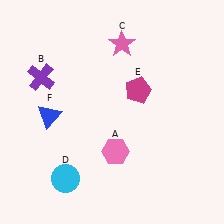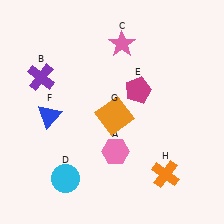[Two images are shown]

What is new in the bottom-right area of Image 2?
An orange cross (H) was added in the bottom-right area of Image 2.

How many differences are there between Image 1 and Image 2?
There are 2 differences between the two images.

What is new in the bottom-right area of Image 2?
An orange square (G) was added in the bottom-right area of Image 2.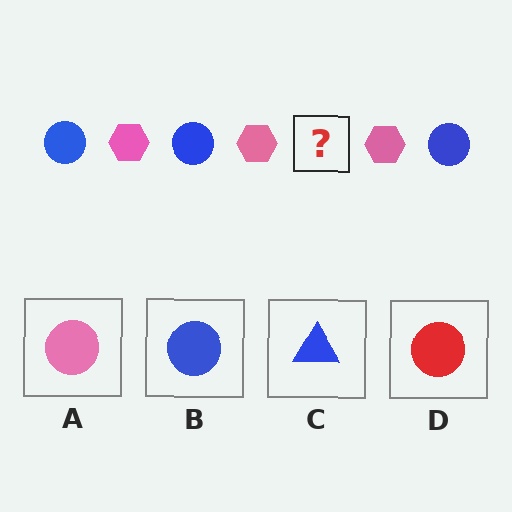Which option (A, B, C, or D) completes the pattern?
B.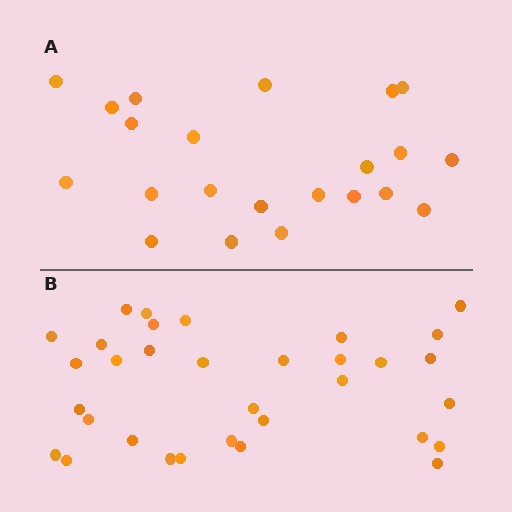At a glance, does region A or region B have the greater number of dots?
Region B (the bottom region) has more dots.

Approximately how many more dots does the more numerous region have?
Region B has roughly 12 or so more dots than region A.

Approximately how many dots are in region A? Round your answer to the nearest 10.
About 20 dots. (The exact count is 22, which rounds to 20.)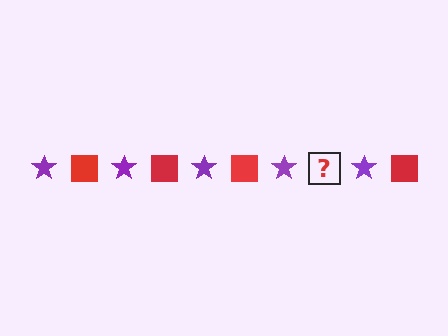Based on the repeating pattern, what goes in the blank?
The blank should be a red square.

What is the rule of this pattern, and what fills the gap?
The rule is that the pattern alternates between purple star and red square. The gap should be filled with a red square.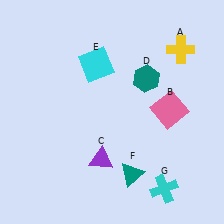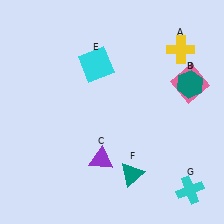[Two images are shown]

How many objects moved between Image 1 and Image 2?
3 objects moved between the two images.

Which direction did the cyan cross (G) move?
The cyan cross (G) moved right.